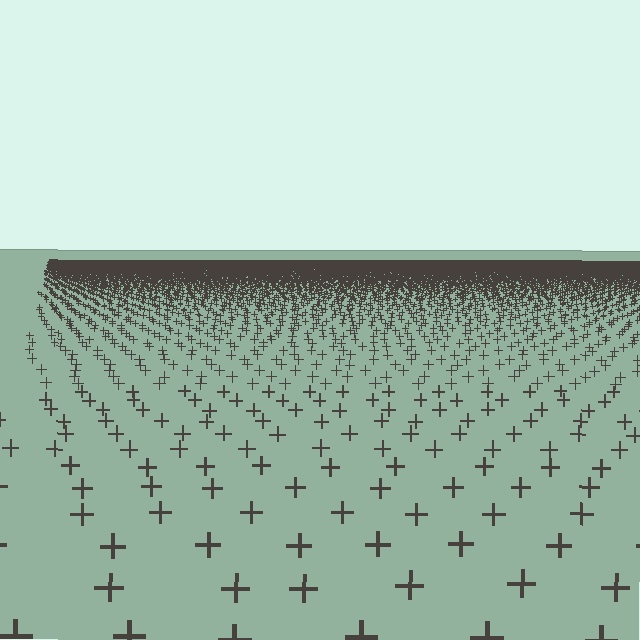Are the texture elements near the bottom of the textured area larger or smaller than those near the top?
Larger. Near the bottom, elements are closer to the viewer and appear at a bigger on-screen size.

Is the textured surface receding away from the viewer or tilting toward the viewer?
The surface is receding away from the viewer. Texture elements get smaller and denser toward the top.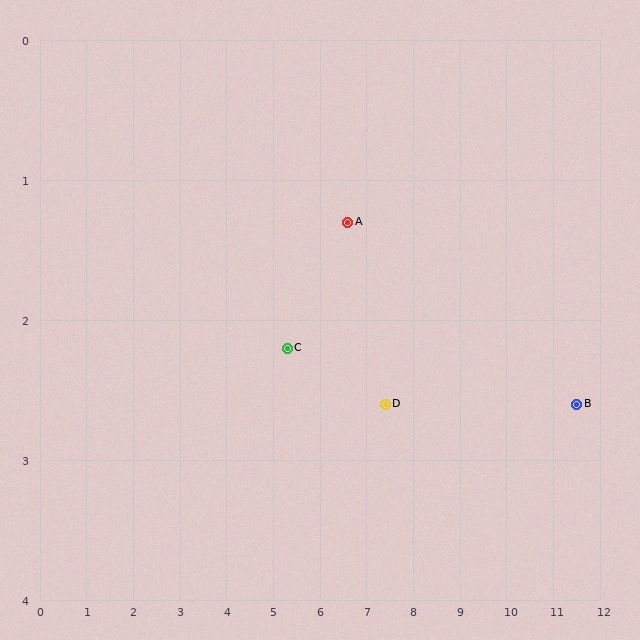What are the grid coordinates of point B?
Point B is at approximately (11.5, 2.6).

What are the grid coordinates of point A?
Point A is at approximately (6.6, 1.3).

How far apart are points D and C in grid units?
Points D and C are about 2.1 grid units apart.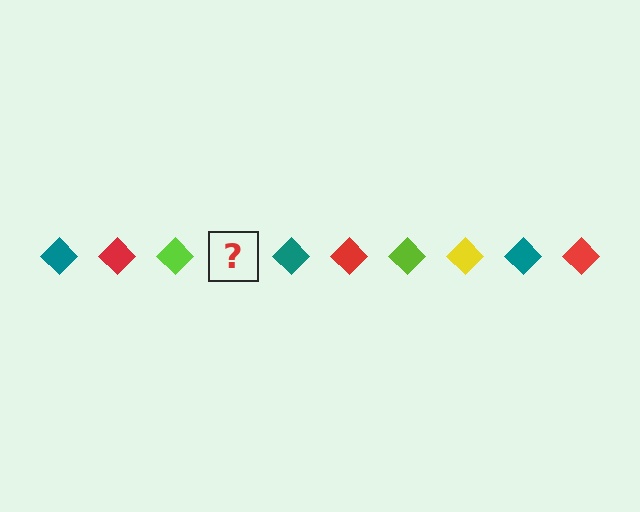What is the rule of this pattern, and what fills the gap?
The rule is that the pattern cycles through teal, red, lime, yellow diamonds. The gap should be filled with a yellow diamond.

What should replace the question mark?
The question mark should be replaced with a yellow diamond.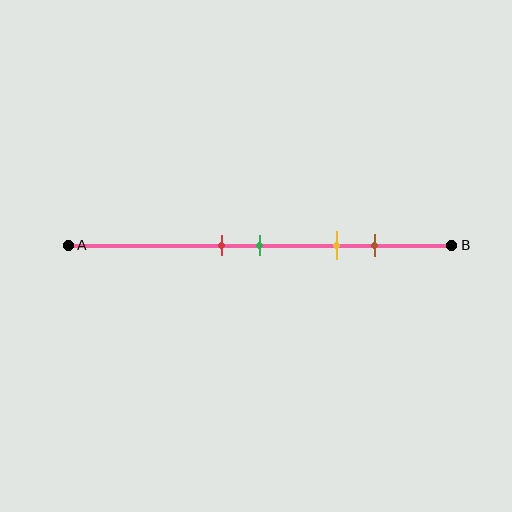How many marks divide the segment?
There are 4 marks dividing the segment.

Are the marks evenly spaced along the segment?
No, the marks are not evenly spaced.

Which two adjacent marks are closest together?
The red and green marks are the closest adjacent pair.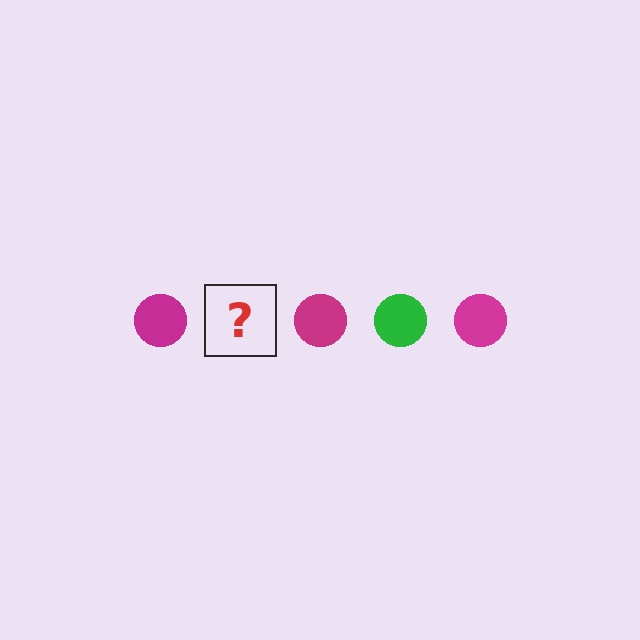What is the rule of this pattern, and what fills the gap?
The rule is that the pattern cycles through magenta, green circles. The gap should be filled with a green circle.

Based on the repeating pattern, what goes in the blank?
The blank should be a green circle.